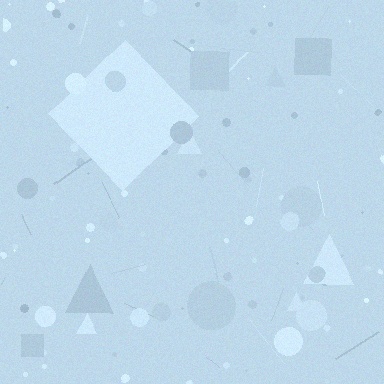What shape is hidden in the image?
A diamond is hidden in the image.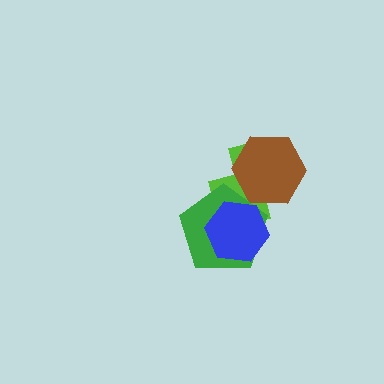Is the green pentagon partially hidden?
Yes, it is partially covered by another shape.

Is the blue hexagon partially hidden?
No, no other shape covers it.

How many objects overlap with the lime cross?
3 objects overlap with the lime cross.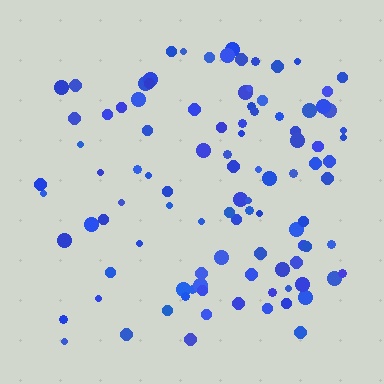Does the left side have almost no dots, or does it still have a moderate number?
Still a moderate number, just noticeably fewer than the right.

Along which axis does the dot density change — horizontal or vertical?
Horizontal.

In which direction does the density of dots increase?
From left to right, with the right side densest.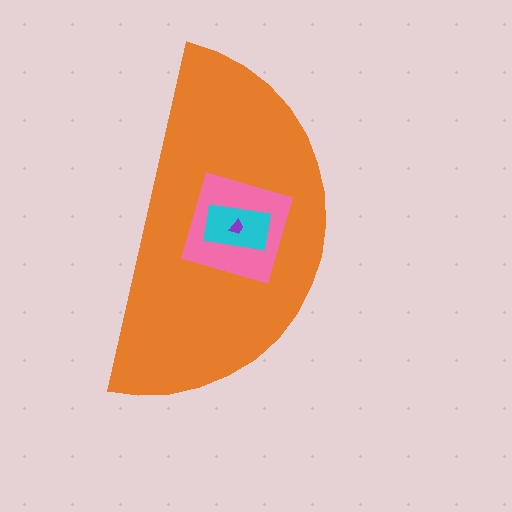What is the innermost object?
The purple trapezoid.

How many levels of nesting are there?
4.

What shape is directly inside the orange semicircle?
The pink diamond.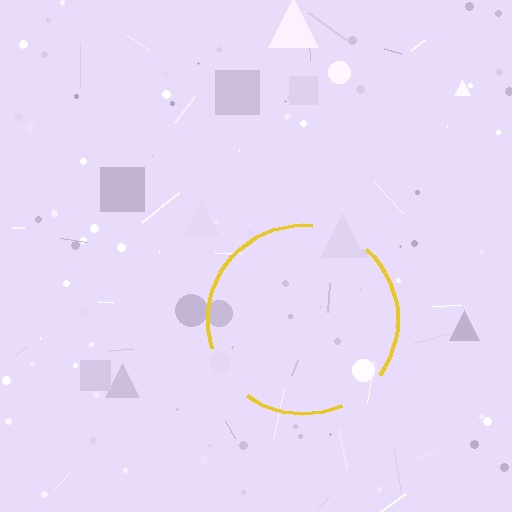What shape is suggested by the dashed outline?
The dashed outline suggests a circle.